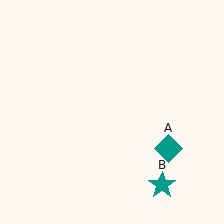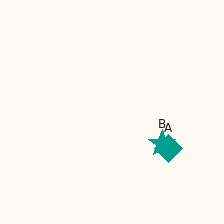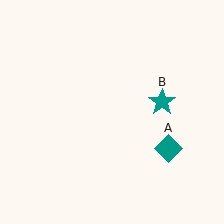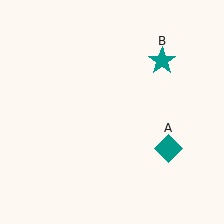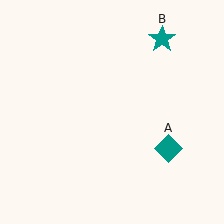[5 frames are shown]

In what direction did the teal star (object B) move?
The teal star (object B) moved up.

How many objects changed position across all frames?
1 object changed position: teal star (object B).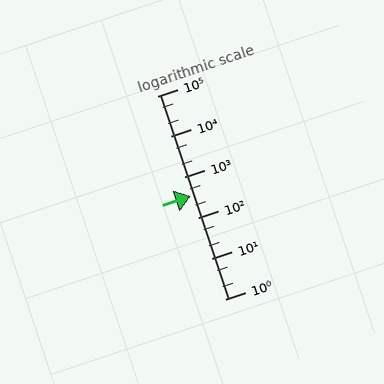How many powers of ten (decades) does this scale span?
The scale spans 5 decades, from 1 to 100000.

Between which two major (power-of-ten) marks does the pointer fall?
The pointer is between 100 and 1000.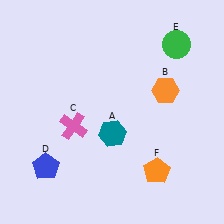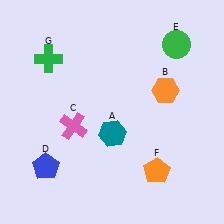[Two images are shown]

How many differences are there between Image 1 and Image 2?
There is 1 difference between the two images.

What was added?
A green cross (G) was added in Image 2.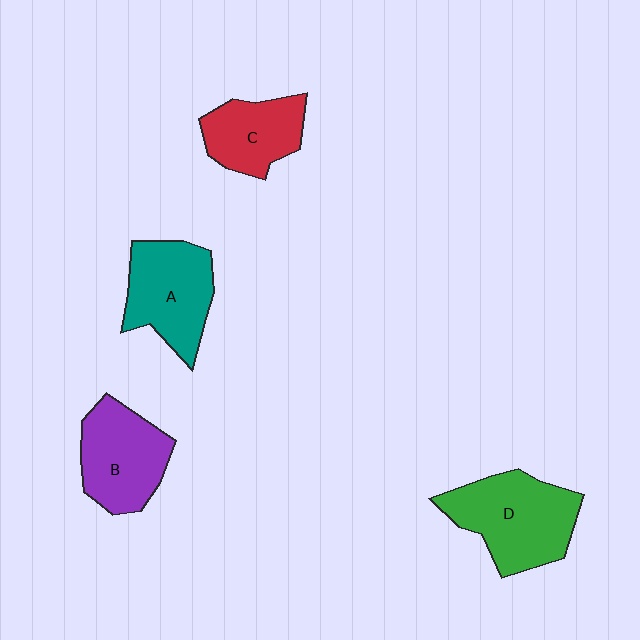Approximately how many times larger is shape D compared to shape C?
Approximately 1.5 times.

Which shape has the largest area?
Shape D (green).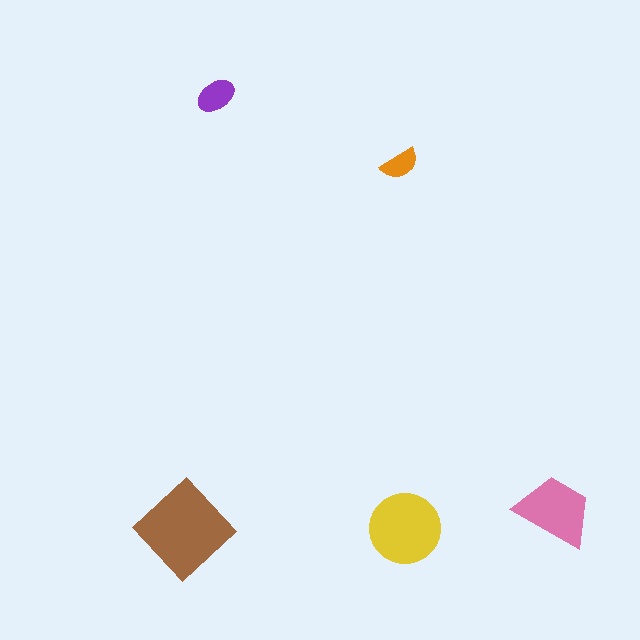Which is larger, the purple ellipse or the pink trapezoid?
The pink trapezoid.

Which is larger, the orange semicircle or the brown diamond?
The brown diamond.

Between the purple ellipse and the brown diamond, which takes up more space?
The brown diamond.